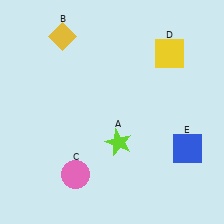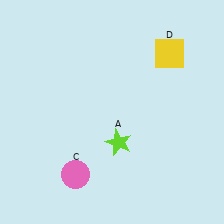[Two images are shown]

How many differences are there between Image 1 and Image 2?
There are 2 differences between the two images.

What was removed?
The blue square (E), the yellow diamond (B) were removed in Image 2.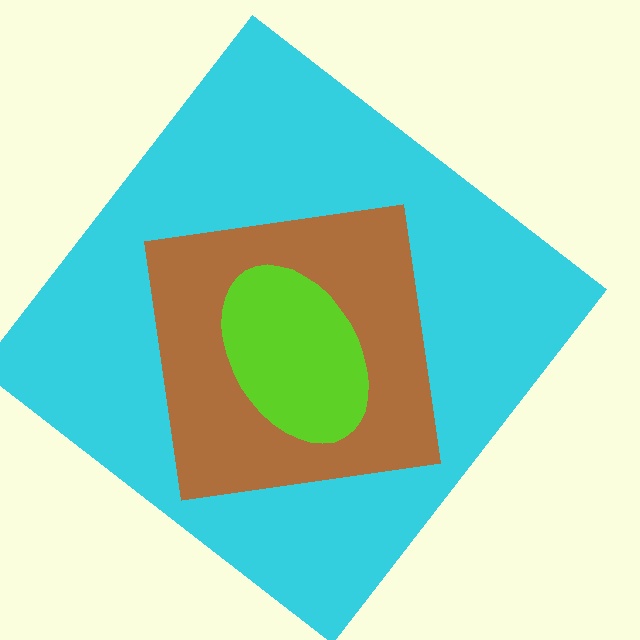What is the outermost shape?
The cyan diamond.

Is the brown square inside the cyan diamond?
Yes.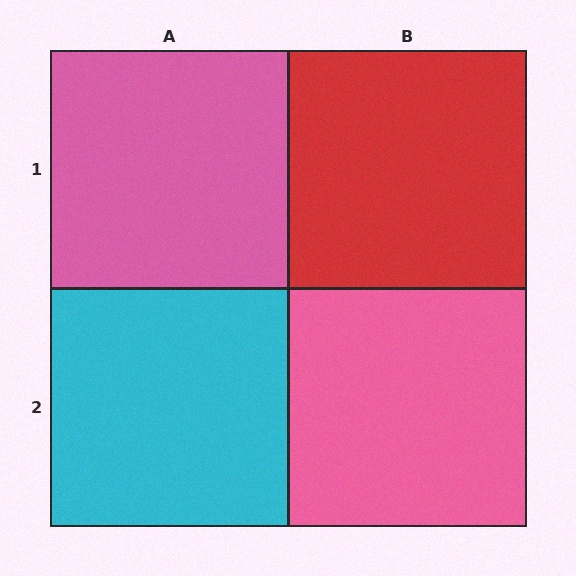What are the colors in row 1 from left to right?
Pink, red.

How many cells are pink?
2 cells are pink.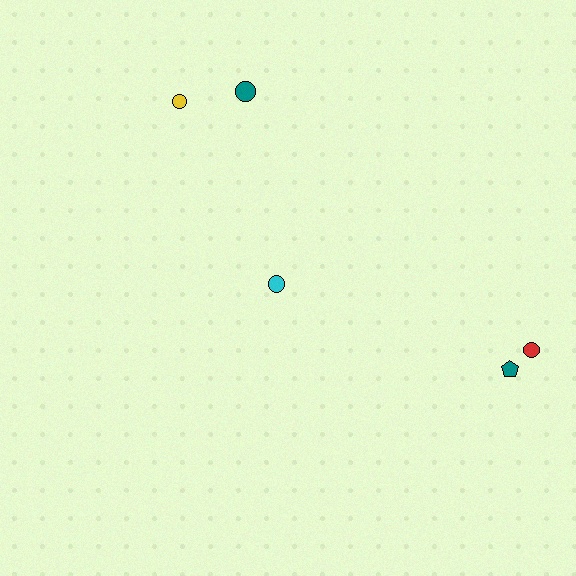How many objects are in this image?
There are 5 objects.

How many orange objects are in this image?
There are no orange objects.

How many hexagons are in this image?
There are no hexagons.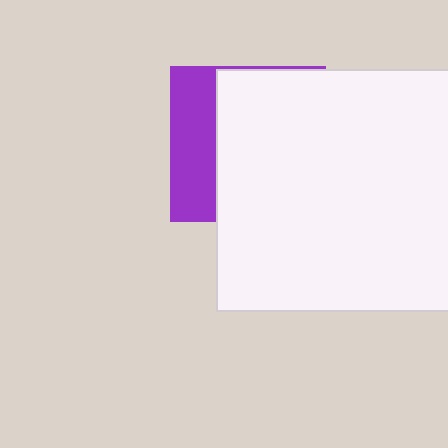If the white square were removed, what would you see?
You would see the complete purple square.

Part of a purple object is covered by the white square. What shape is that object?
It is a square.